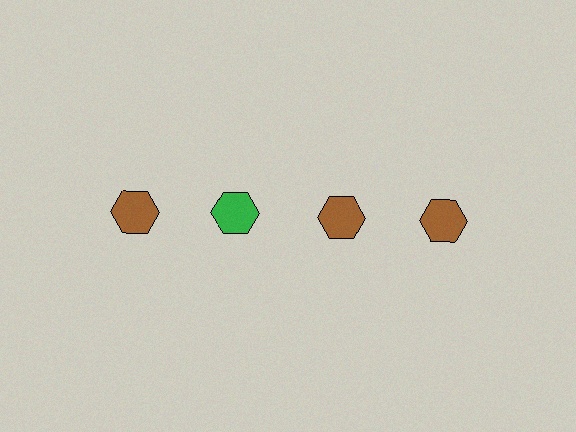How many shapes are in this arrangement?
There are 4 shapes arranged in a grid pattern.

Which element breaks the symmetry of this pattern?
The green hexagon in the top row, second from left column breaks the symmetry. All other shapes are brown hexagons.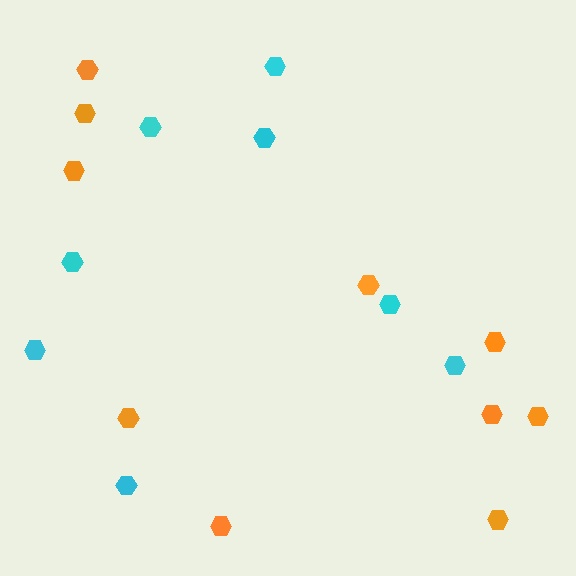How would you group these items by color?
There are 2 groups: one group of cyan hexagons (8) and one group of orange hexagons (10).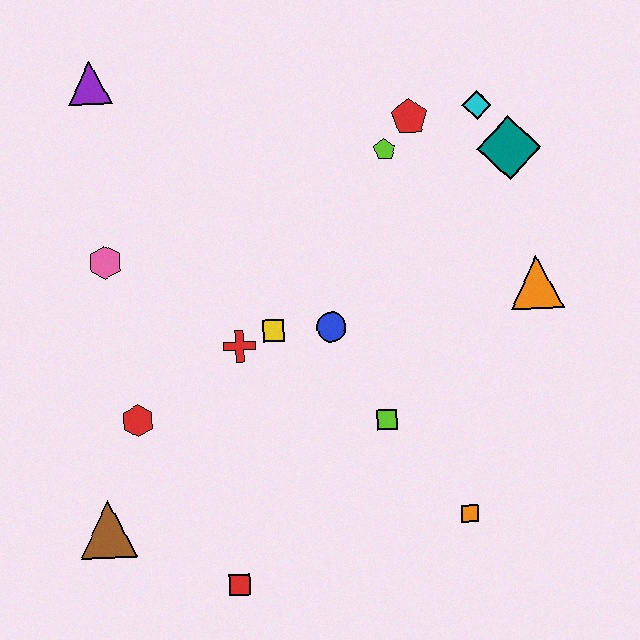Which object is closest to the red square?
The brown triangle is closest to the red square.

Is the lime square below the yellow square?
Yes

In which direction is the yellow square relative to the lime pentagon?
The yellow square is below the lime pentagon.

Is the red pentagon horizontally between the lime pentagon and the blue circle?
No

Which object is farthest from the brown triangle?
The cyan diamond is farthest from the brown triangle.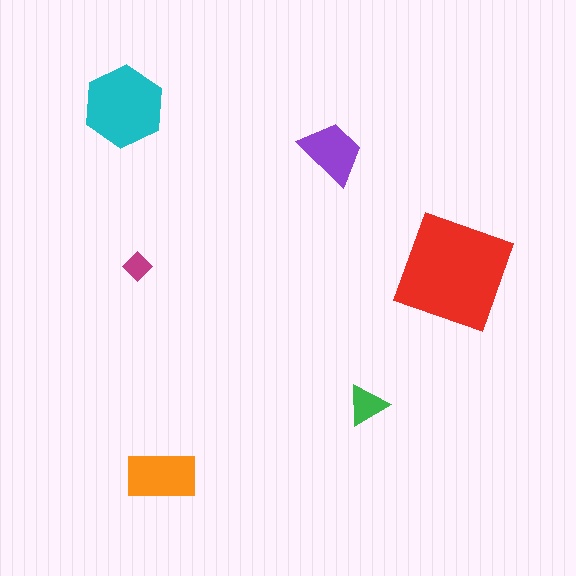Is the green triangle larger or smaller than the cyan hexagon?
Smaller.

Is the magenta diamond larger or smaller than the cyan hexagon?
Smaller.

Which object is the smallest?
The magenta diamond.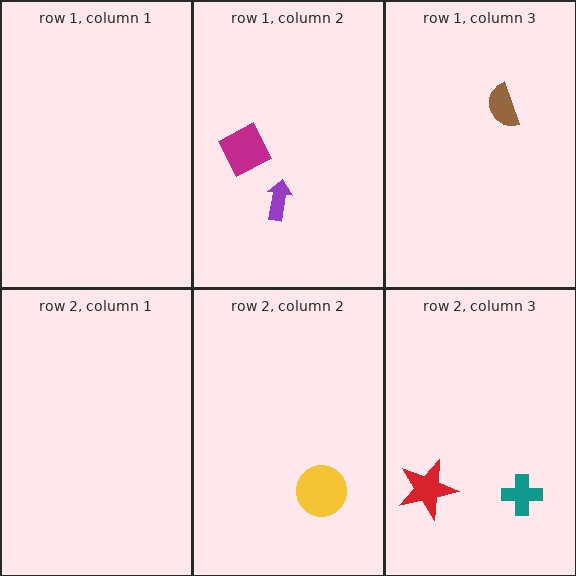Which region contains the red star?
The row 2, column 3 region.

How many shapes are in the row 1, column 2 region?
2.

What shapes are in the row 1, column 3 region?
The brown semicircle.